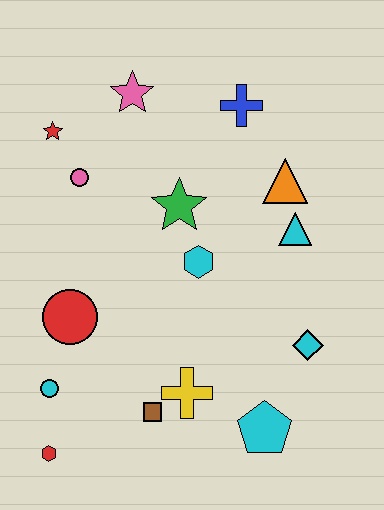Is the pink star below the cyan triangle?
No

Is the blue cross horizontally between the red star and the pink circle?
No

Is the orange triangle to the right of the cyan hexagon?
Yes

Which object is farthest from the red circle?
The blue cross is farthest from the red circle.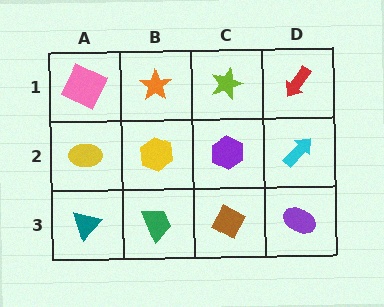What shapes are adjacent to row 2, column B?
An orange star (row 1, column B), a green trapezoid (row 3, column B), a yellow ellipse (row 2, column A), a purple hexagon (row 2, column C).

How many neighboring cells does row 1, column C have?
3.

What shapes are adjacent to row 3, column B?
A yellow hexagon (row 2, column B), a teal triangle (row 3, column A), a brown diamond (row 3, column C).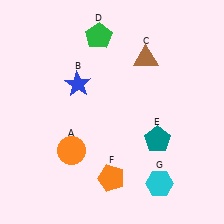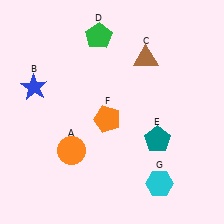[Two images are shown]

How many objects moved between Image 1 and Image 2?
2 objects moved between the two images.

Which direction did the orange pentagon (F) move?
The orange pentagon (F) moved up.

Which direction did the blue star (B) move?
The blue star (B) moved left.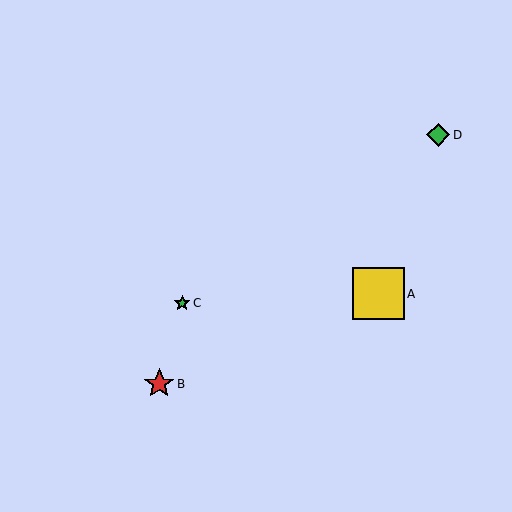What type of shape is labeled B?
Shape B is a red star.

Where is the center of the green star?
The center of the green star is at (182, 303).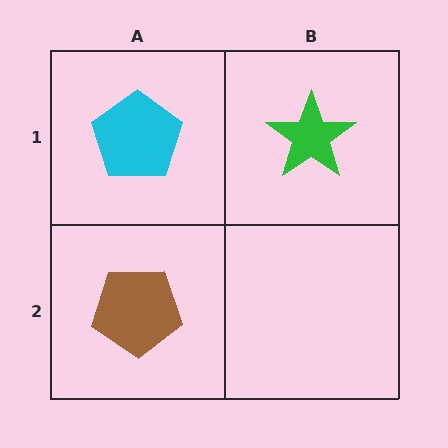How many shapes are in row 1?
2 shapes.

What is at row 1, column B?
A green star.